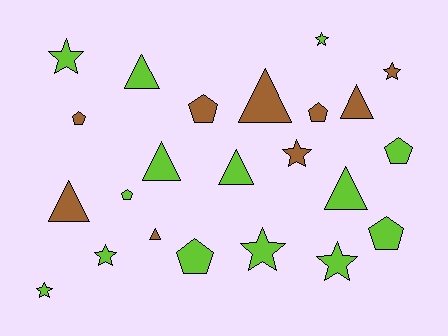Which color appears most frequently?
Lime, with 14 objects.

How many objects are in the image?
There are 23 objects.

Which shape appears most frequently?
Triangle, with 8 objects.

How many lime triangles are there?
There are 4 lime triangles.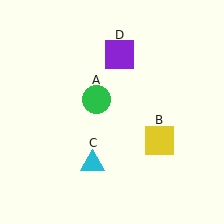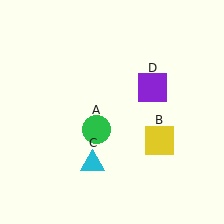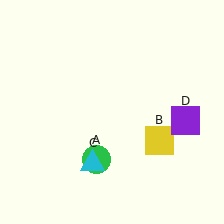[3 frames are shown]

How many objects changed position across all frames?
2 objects changed position: green circle (object A), purple square (object D).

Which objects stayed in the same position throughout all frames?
Yellow square (object B) and cyan triangle (object C) remained stationary.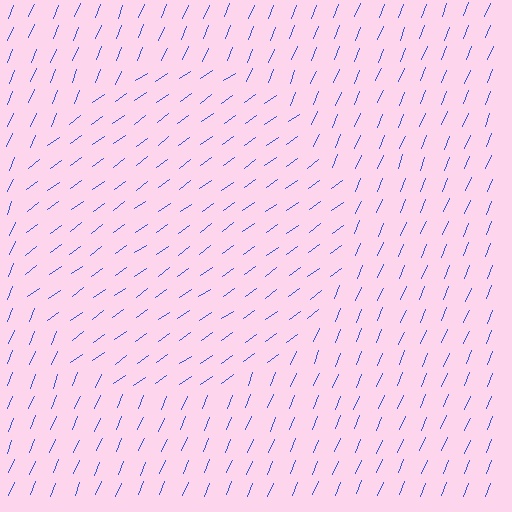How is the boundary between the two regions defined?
The boundary is defined purely by a change in line orientation (approximately 32 degrees difference). All lines are the same color and thickness.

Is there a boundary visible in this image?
Yes, there is a texture boundary formed by a change in line orientation.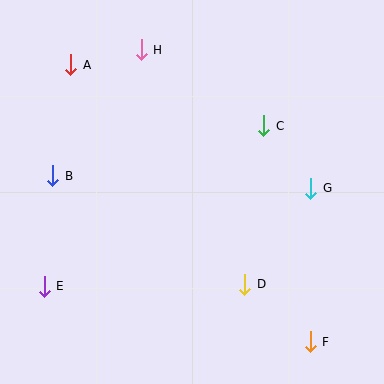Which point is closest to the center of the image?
Point C at (264, 126) is closest to the center.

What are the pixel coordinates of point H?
Point H is at (141, 50).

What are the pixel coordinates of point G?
Point G is at (311, 188).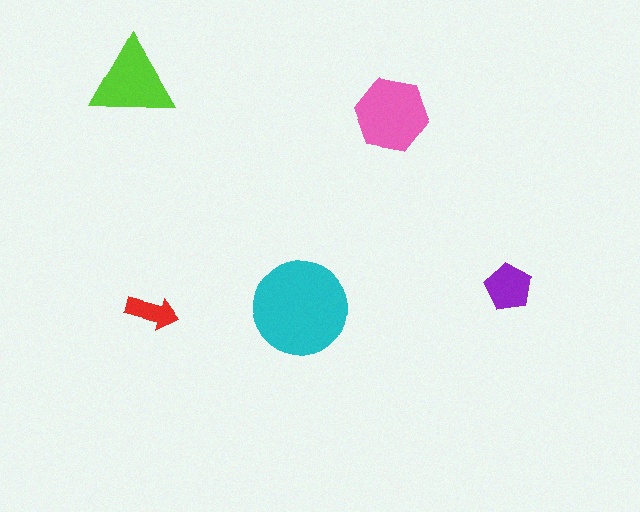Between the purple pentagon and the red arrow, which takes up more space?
The purple pentagon.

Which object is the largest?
The cyan circle.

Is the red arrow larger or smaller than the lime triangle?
Smaller.